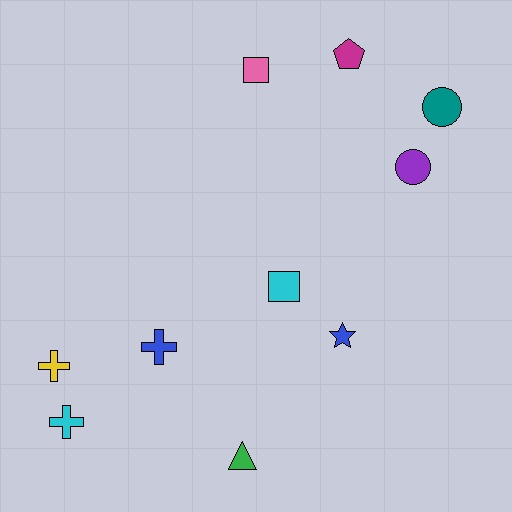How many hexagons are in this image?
There are no hexagons.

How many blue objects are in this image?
There are 2 blue objects.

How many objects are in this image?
There are 10 objects.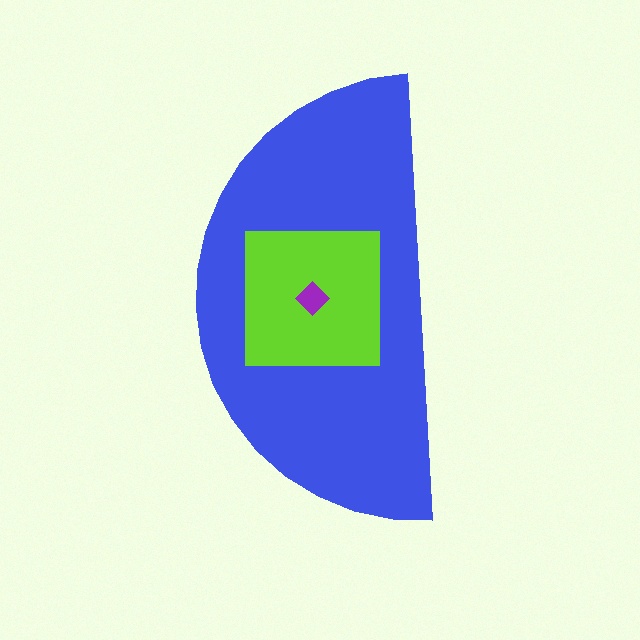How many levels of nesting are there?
3.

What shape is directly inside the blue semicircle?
The lime square.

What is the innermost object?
The purple diamond.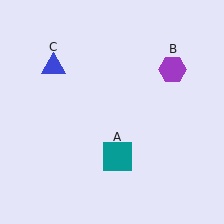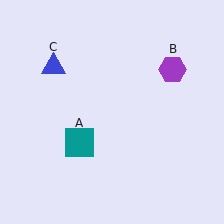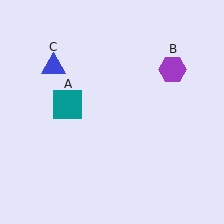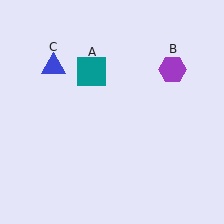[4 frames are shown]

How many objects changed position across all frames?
1 object changed position: teal square (object A).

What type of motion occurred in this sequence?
The teal square (object A) rotated clockwise around the center of the scene.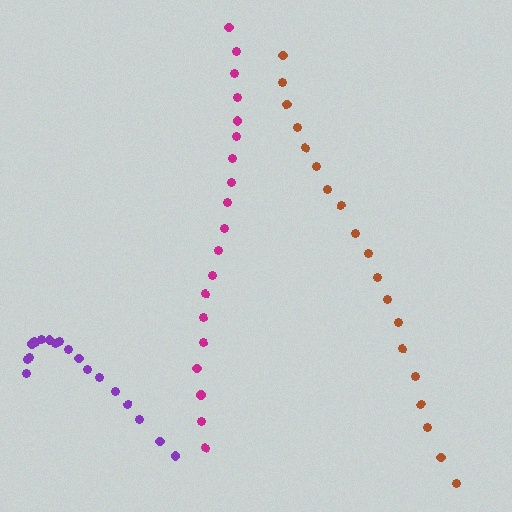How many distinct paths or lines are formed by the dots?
There are 3 distinct paths.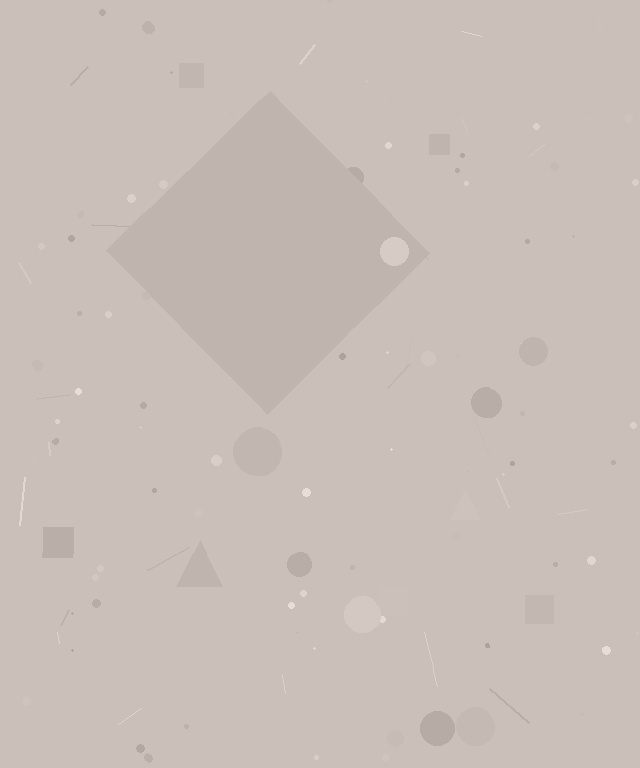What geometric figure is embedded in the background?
A diamond is embedded in the background.